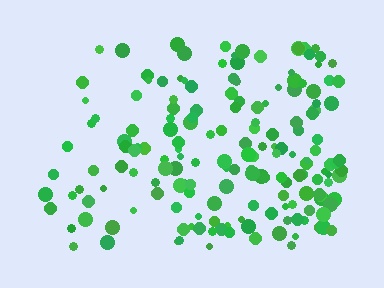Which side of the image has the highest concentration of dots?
The right.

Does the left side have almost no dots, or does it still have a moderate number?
Still a moderate number, just noticeably fewer than the right.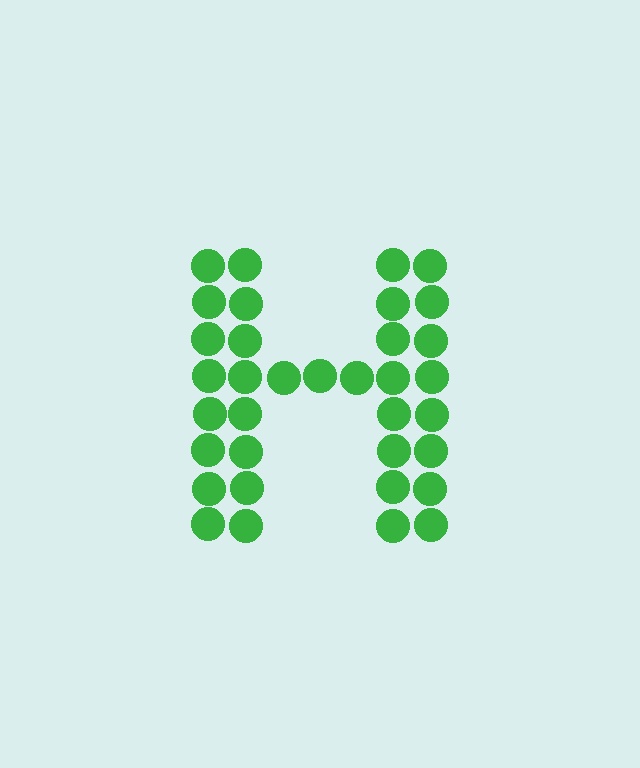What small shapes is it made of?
It is made of small circles.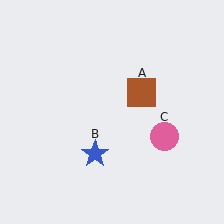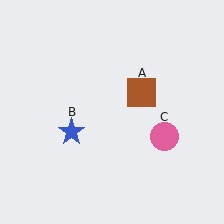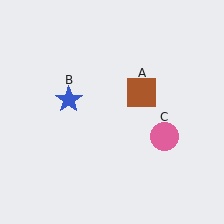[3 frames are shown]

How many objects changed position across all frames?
1 object changed position: blue star (object B).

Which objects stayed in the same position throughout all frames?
Brown square (object A) and pink circle (object C) remained stationary.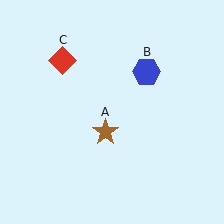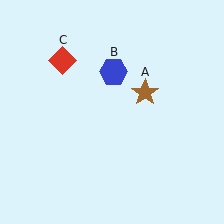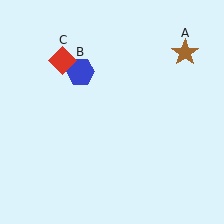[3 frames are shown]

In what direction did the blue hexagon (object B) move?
The blue hexagon (object B) moved left.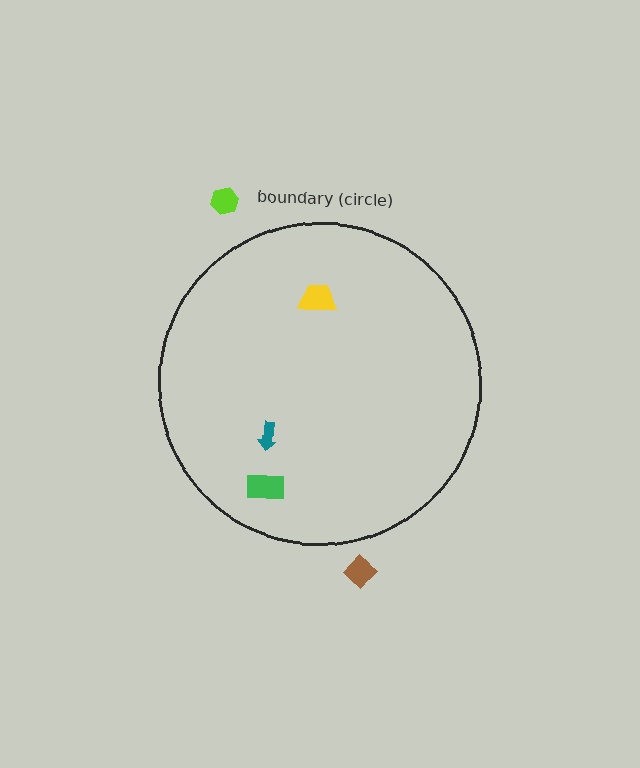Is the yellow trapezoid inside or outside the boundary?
Inside.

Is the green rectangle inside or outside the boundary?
Inside.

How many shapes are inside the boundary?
3 inside, 2 outside.